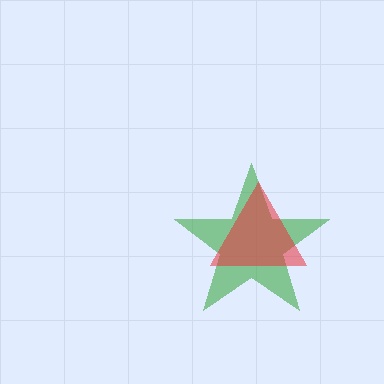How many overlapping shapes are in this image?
There are 2 overlapping shapes in the image.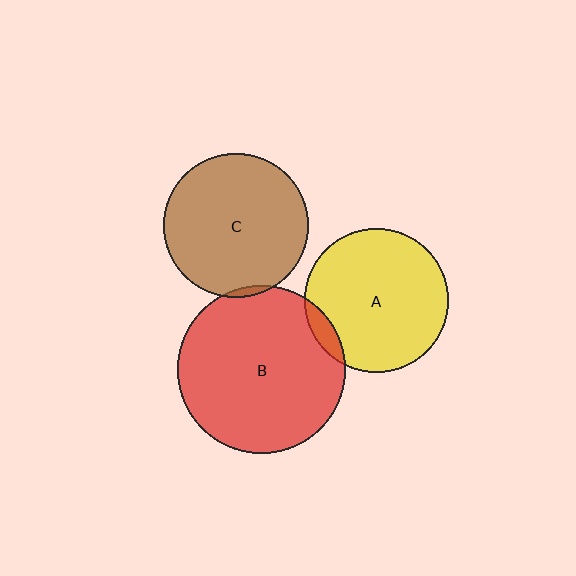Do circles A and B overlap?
Yes.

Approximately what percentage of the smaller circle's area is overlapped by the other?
Approximately 5%.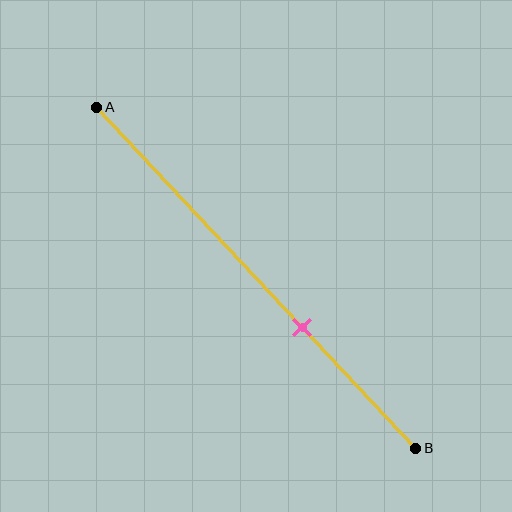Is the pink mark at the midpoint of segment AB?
No, the mark is at about 65% from A, not at the 50% midpoint.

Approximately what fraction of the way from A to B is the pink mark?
The pink mark is approximately 65% of the way from A to B.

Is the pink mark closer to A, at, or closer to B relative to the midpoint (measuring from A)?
The pink mark is closer to point B than the midpoint of segment AB.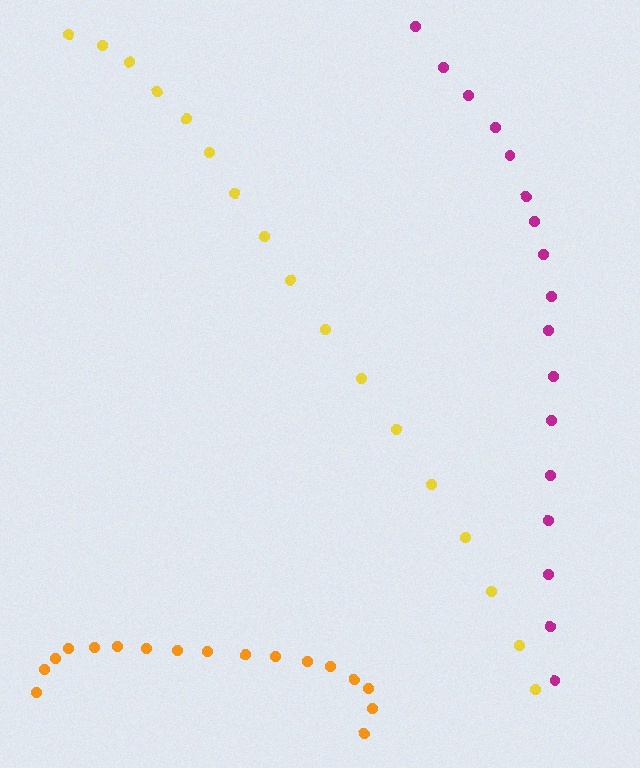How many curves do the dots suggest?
There are 3 distinct paths.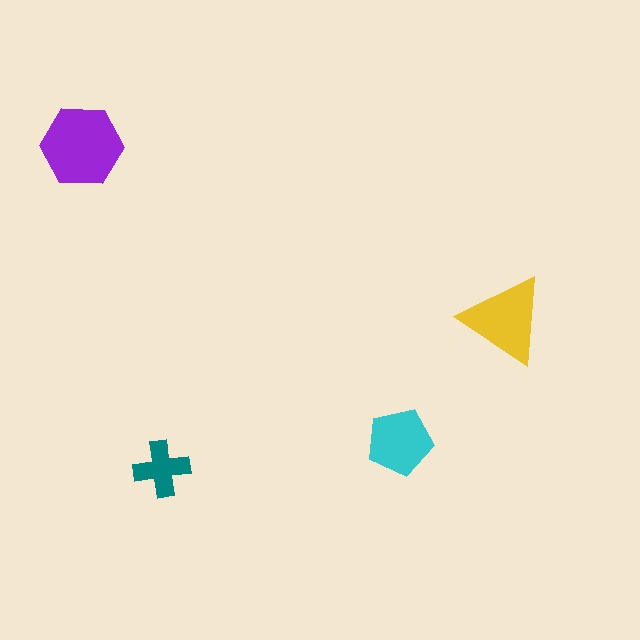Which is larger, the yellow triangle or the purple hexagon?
The purple hexagon.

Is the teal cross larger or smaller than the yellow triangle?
Smaller.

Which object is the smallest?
The teal cross.